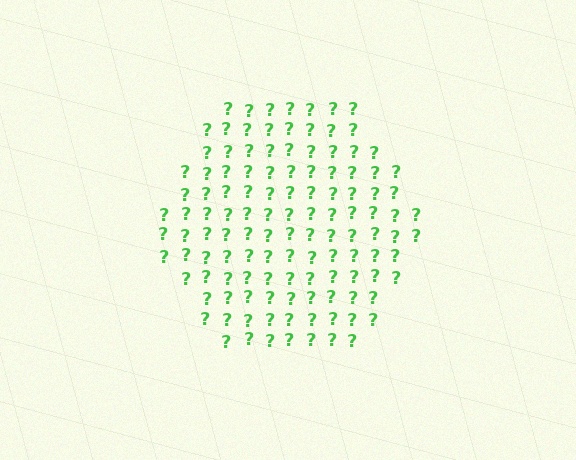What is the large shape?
The large shape is a hexagon.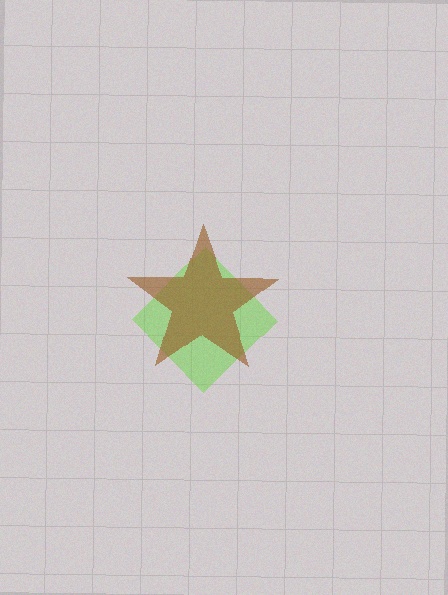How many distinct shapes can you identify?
There are 2 distinct shapes: a lime diamond, a brown star.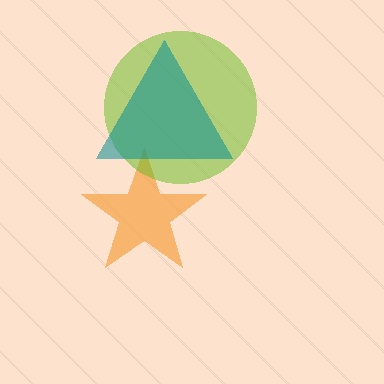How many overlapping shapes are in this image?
There are 3 overlapping shapes in the image.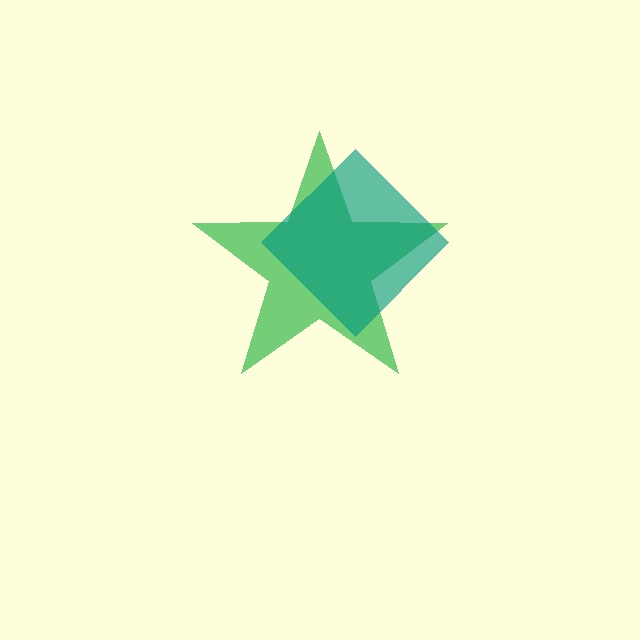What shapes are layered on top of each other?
The layered shapes are: a green star, a teal diamond.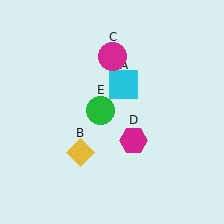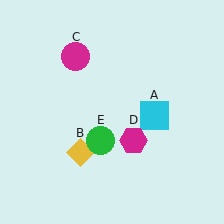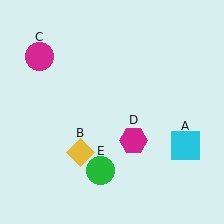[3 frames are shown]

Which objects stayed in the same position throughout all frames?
Yellow diamond (object B) and magenta hexagon (object D) remained stationary.